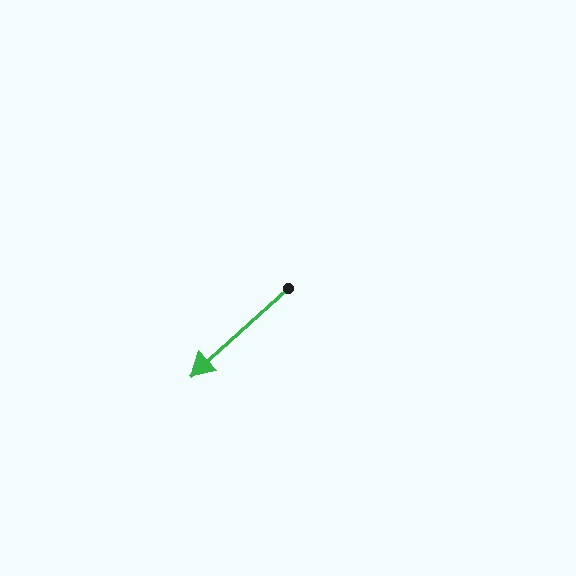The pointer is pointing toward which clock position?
Roughly 8 o'clock.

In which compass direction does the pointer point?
Southwest.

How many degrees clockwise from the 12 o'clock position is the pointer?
Approximately 228 degrees.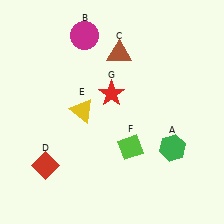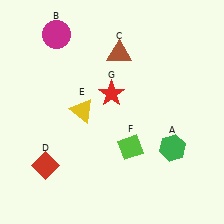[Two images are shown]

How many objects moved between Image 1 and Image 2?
1 object moved between the two images.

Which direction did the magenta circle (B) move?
The magenta circle (B) moved left.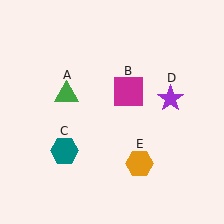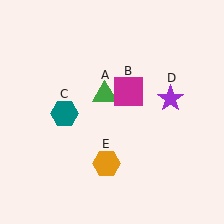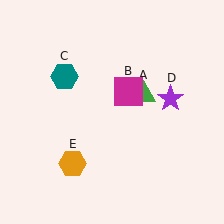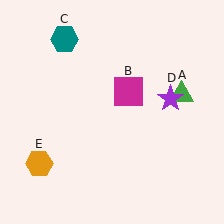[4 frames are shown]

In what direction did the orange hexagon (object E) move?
The orange hexagon (object E) moved left.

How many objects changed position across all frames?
3 objects changed position: green triangle (object A), teal hexagon (object C), orange hexagon (object E).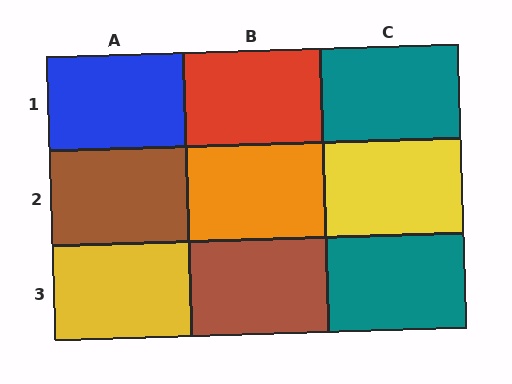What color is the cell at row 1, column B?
Red.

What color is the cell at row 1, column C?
Teal.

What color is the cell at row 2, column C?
Yellow.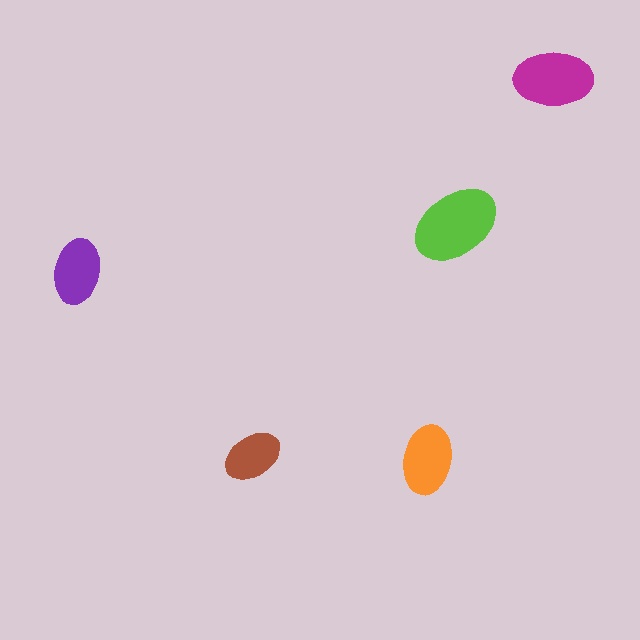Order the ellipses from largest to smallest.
the lime one, the magenta one, the orange one, the purple one, the brown one.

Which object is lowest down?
The orange ellipse is bottommost.